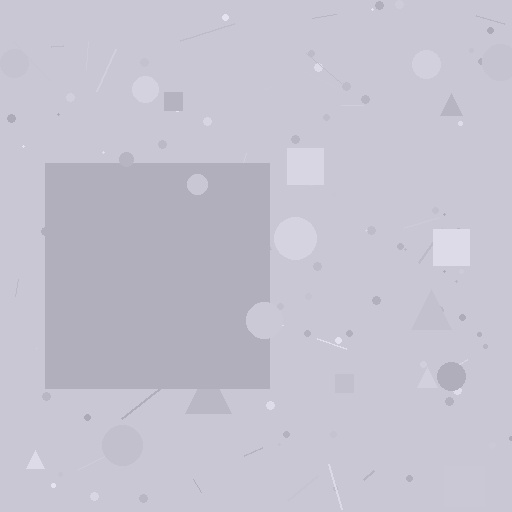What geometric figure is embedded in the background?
A square is embedded in the background.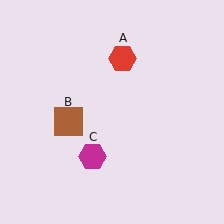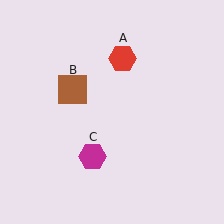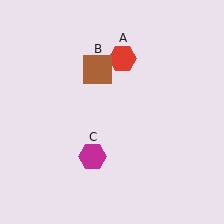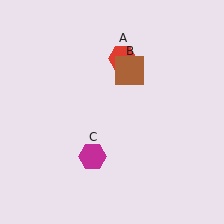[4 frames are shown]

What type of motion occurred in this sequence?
The brown square (object B) rotated clockwise around the center of the scene.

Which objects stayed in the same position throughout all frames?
Red hexagon (object A) and magenta hexagon (object C) remained stationary.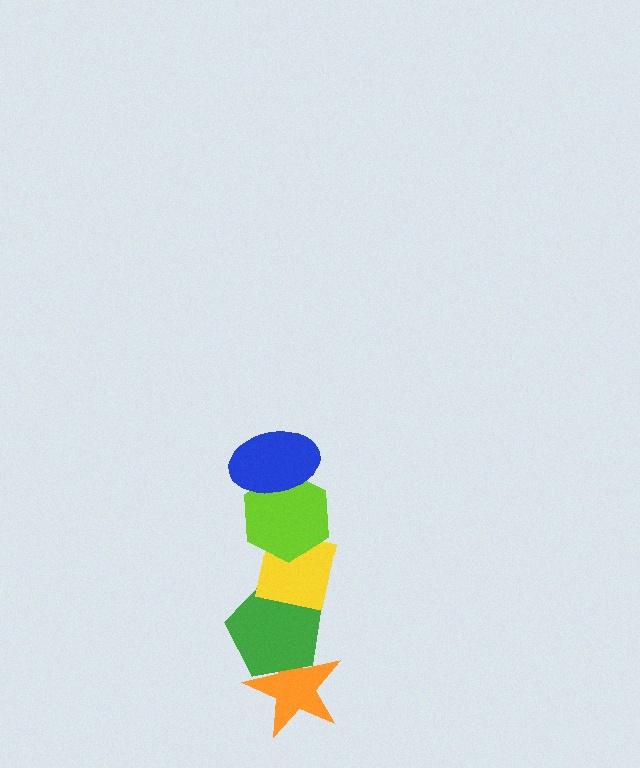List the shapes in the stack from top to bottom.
From top to bottom: the blue ellipse, the lime hexagon, the yellow square, the green pentagon, the orange star.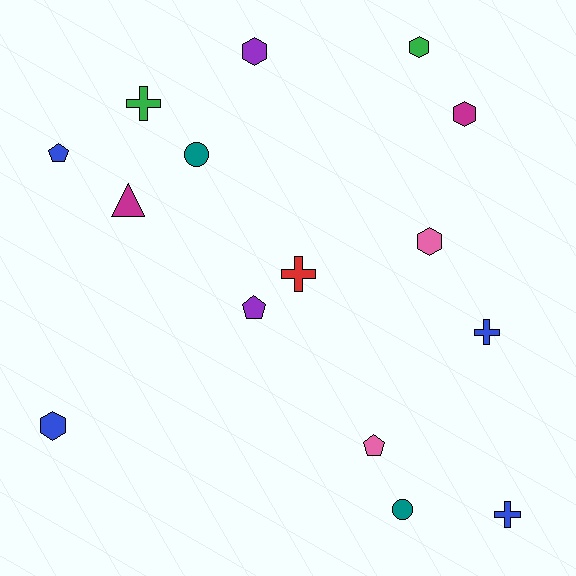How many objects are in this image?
There are 15 objects.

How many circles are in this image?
There are 2 circles.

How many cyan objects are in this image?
There are no cyan objects.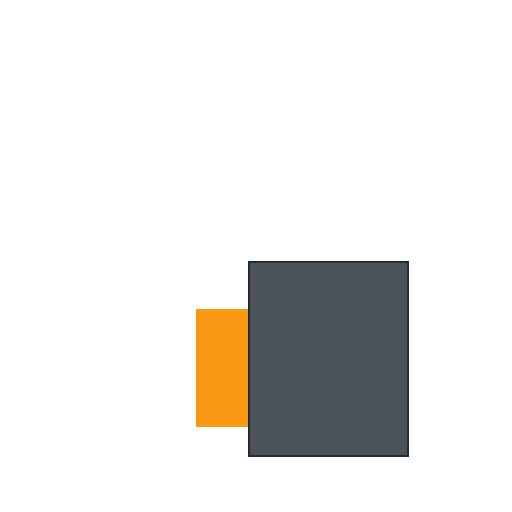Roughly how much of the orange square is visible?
A small part of it is visible (roughly 44%).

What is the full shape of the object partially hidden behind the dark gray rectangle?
The partially hidden object is an orange square.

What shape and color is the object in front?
The object in front is a dark gray rectangle.